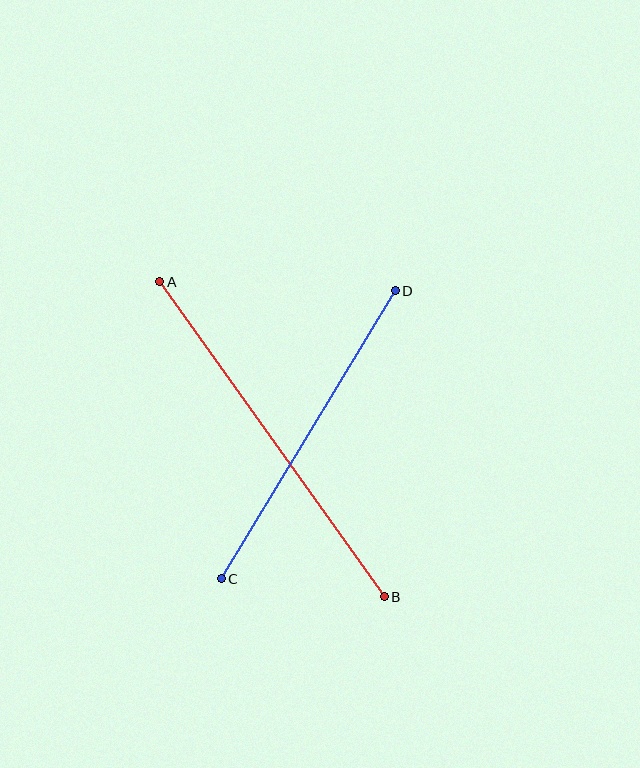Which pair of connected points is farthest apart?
Points A and B are farthest apart.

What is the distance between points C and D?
The distance is approximately 336 pixels.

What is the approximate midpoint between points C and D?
The midpoint is at approximately (308, 435) pixels.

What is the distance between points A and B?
The distance is approximately 387 pixels.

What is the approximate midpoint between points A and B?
The midpoint is at approximately (272, 439) pixels.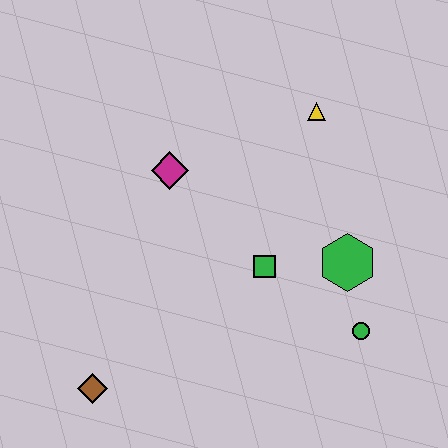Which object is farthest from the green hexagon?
The brown diamond is farthest from the green hexagon.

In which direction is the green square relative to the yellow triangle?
The green square is below the yellow triangle.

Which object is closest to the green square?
The green hexagon is closest to the green square.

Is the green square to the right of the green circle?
No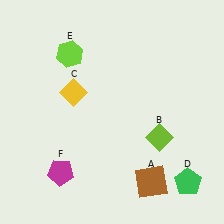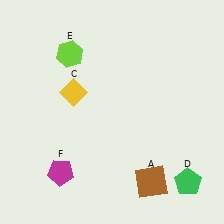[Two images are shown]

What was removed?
The lime diamond (B) was removed in Image 2.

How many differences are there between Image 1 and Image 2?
There is 1 difference between the two images.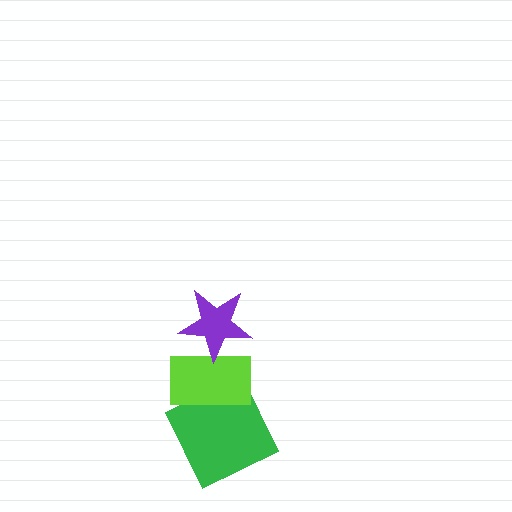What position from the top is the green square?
The green square is 3rd from the top.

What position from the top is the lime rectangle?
The lime rectangle is 2nd from the top.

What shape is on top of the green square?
The lime rectangle is on top of the green square.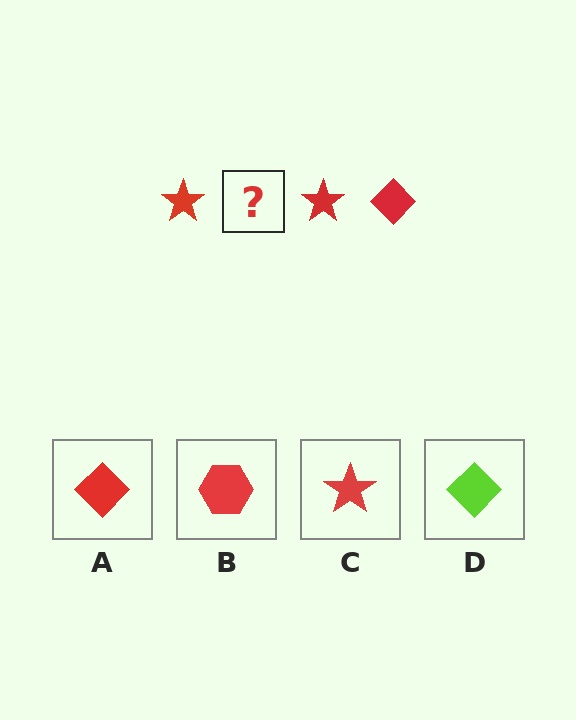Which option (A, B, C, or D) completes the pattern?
A.